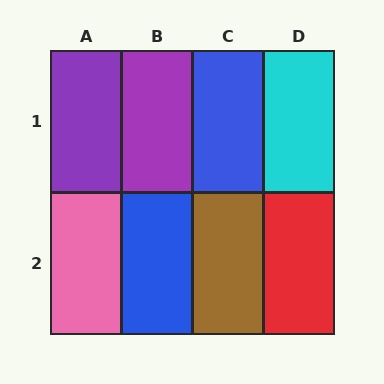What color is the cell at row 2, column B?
Blue.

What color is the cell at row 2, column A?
Pink.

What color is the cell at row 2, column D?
Red.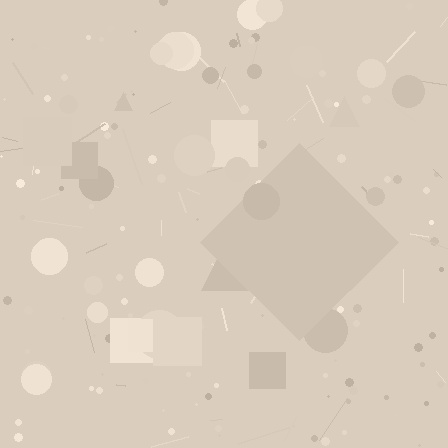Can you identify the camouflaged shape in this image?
The camouflaged shape is a diamond.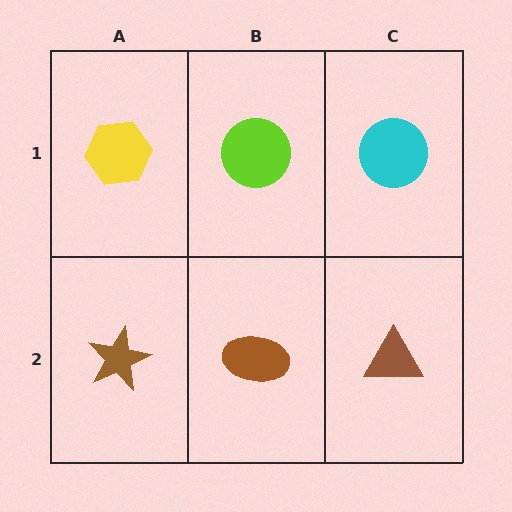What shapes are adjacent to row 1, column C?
A brown triangle (row 2, column C), a lime circle (row 1, column B).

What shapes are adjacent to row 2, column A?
A yellow hexagon (row 1, column A), a brown ellipse (row 2, column B).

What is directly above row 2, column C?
A cyan circle.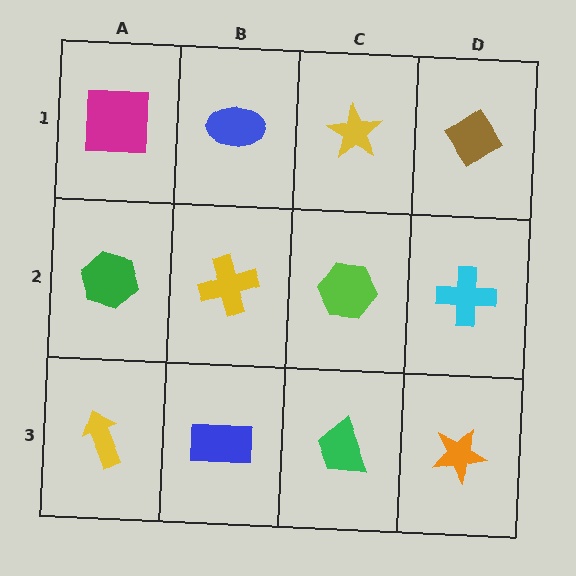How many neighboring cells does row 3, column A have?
2.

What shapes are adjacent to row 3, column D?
A cyan cross (row 2, column D), a green trapezoid (row 3, column C).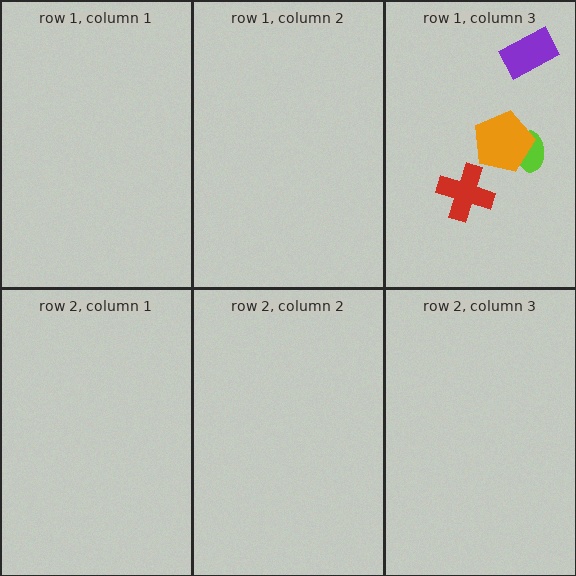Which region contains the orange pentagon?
The row 1, column 3 region.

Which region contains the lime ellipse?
The row 1, column 3 region.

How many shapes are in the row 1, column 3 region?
4.